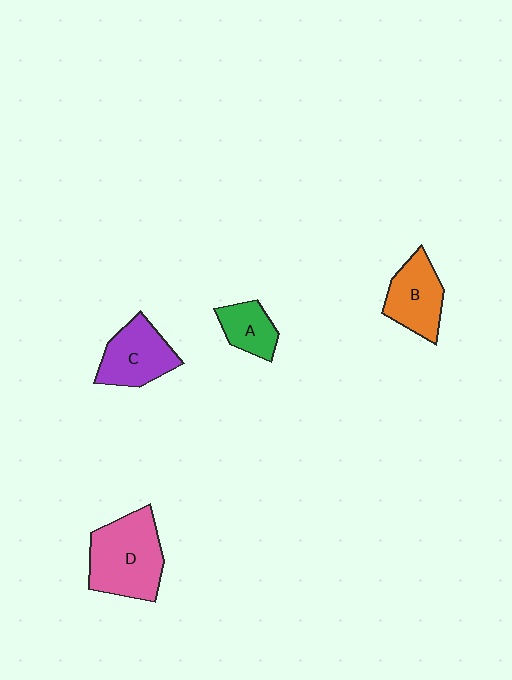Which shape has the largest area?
Shape D (pink).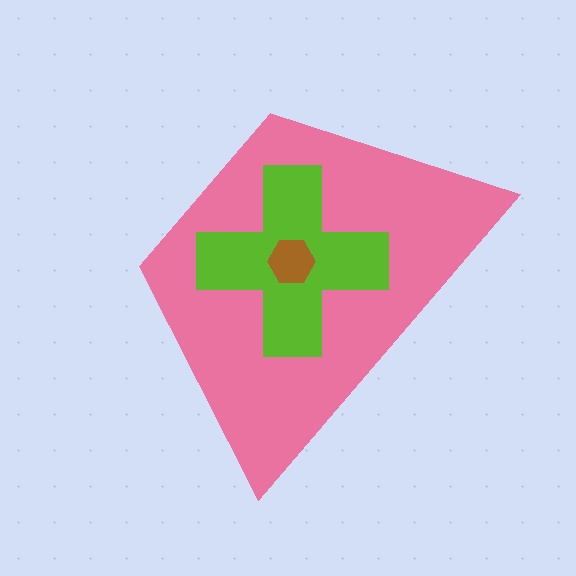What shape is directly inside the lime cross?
The brown hexagon.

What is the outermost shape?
The pink trapezoid.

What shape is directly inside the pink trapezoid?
The lime cross.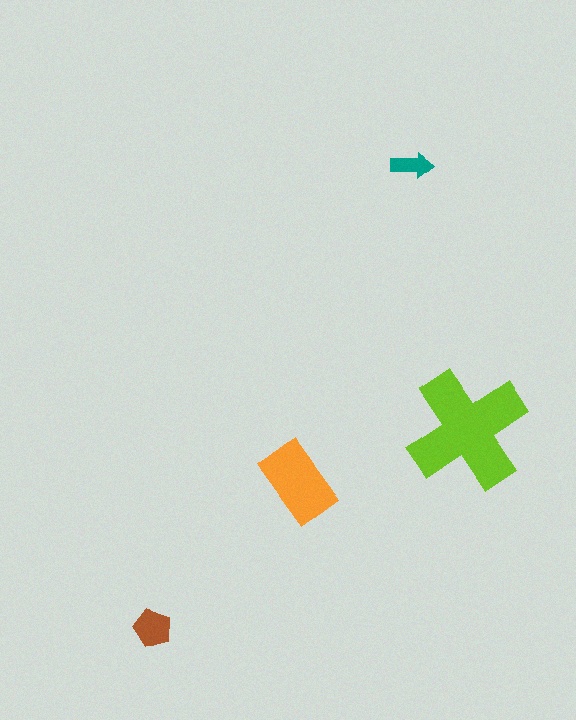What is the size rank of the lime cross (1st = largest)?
1st.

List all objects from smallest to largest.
The teal arrow, the brown pentagon, the orange rectangle, the lime cross.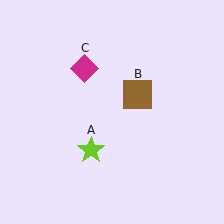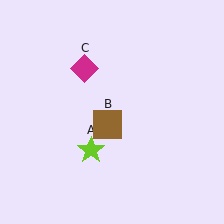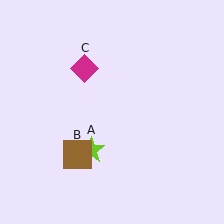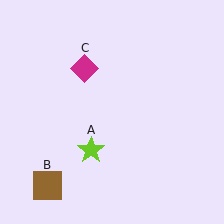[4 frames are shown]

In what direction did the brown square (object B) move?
The brown square (object B) moved down and to the left.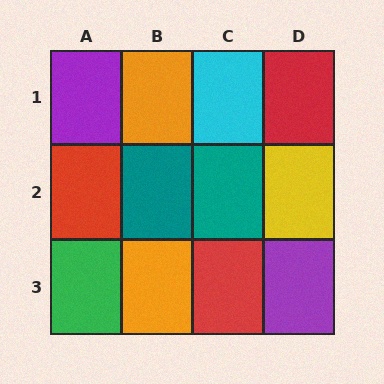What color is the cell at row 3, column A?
Green.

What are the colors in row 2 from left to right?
Red, teal, teal, yellow.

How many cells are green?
1 cell is green.